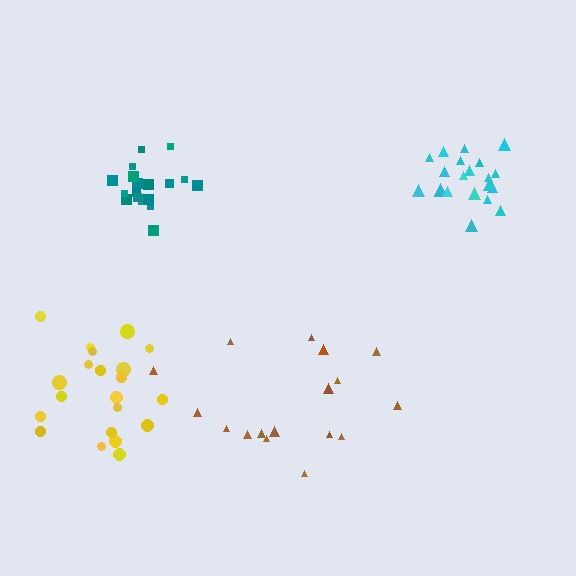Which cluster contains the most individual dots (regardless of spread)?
Yellow (21).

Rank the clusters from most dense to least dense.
cyan, teal, yellow, brown.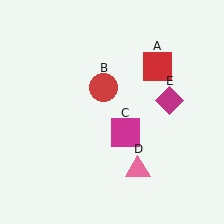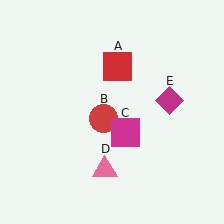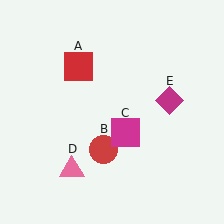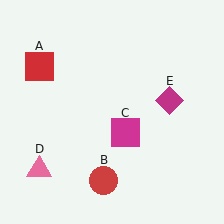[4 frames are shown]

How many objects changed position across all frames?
3 objects changed position: red square (object A), red circle (object B), pink triangle (object D).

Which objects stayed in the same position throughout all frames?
Magenta square (object C) and magenta diamond (object E) remained stationary.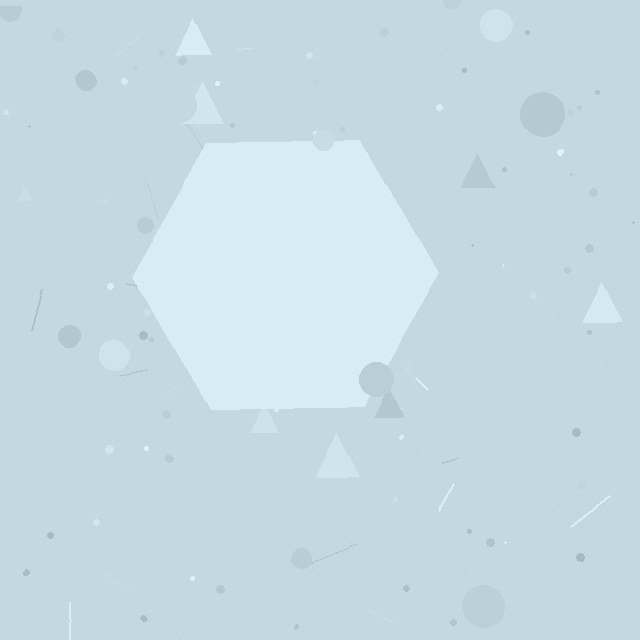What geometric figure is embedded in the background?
A hexagon is embedded in the background.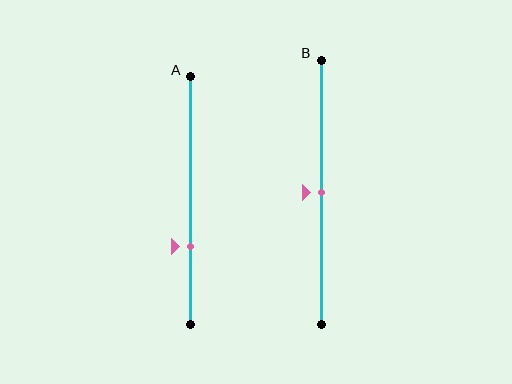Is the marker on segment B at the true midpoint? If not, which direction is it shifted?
Yes, the marker on segment B is at the true midpoint.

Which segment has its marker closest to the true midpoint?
Segment B has its marker closest to the true midpoint.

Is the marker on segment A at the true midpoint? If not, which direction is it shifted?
No, the marker on segment A is shifted downward by about 19% of the segment length.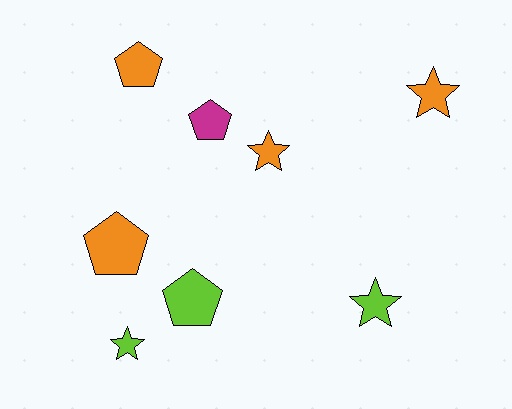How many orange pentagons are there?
There are 2 orange pentagons.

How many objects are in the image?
There are 8 objects.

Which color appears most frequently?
Orange, with 4 objects.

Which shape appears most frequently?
Star, with 4 objects.